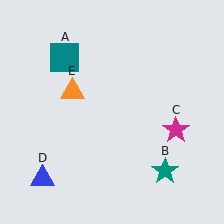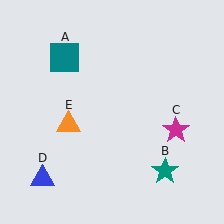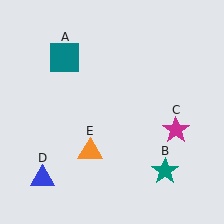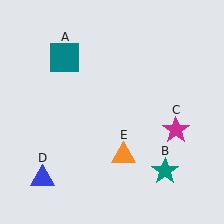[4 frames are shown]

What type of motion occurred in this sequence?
The orange triangle (object E) rotated counterclockwise around the center of the scene.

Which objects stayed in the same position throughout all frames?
Teal square (object A) and teal star (object B) and magenta star (object C) and blue triangle (object D) remained stationary.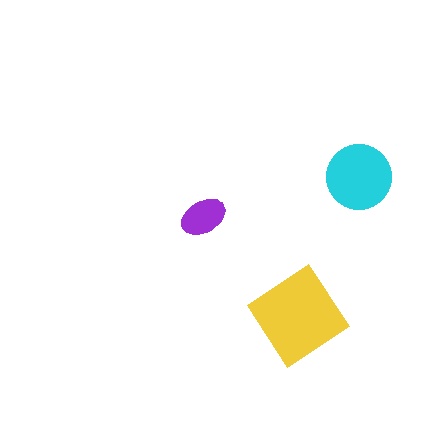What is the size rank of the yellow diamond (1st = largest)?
1st.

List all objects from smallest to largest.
The purple ellipse, the cyan circle, the yellow diamond.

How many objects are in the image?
There are 3 objects in the image.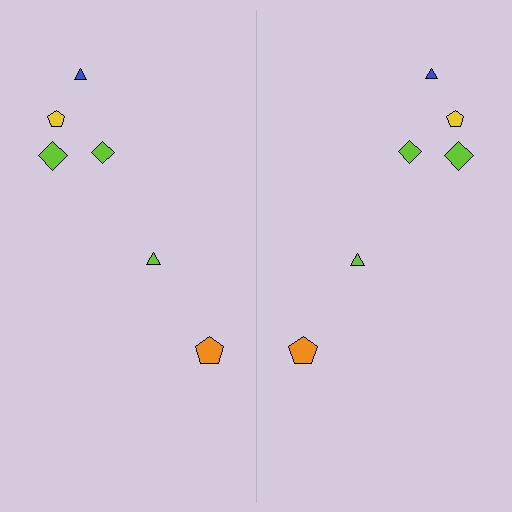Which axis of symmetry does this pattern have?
The pattern has a vertical axis of symmetry running through the center of the image.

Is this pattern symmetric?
Yes, this pattern has bilateral (reflection) symmetry.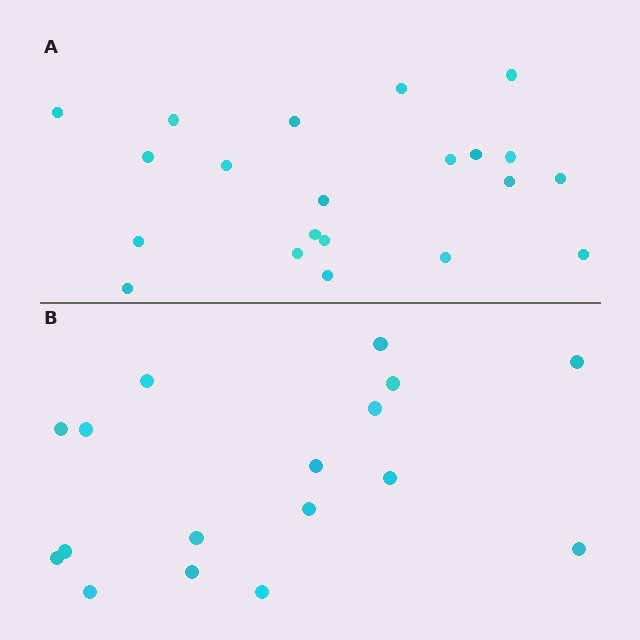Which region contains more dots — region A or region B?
Region A (the top region) has more dots.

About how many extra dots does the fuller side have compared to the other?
Region A has about 4 more dots than region B.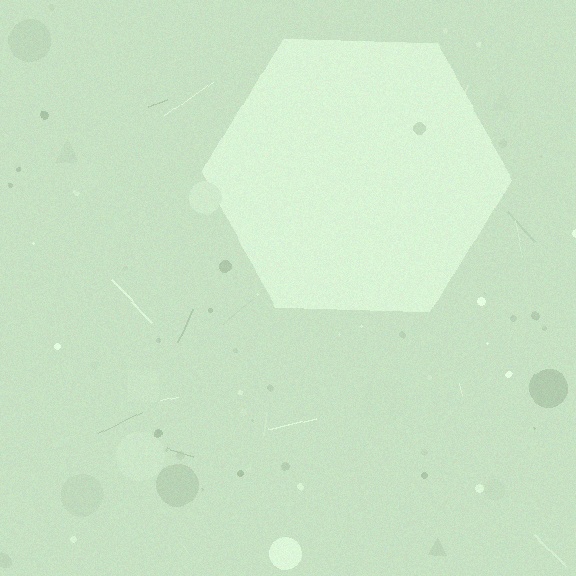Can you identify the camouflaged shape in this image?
The camouflaged shape is a hexagon.